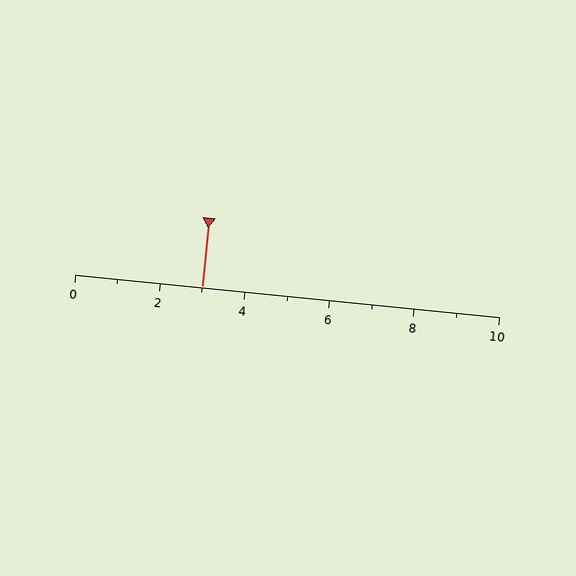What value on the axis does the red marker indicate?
The marker indicates approximately 3.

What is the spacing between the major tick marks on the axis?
The major ticks are spaced 2 apart.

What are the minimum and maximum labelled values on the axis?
The axis runs from 0 to 10.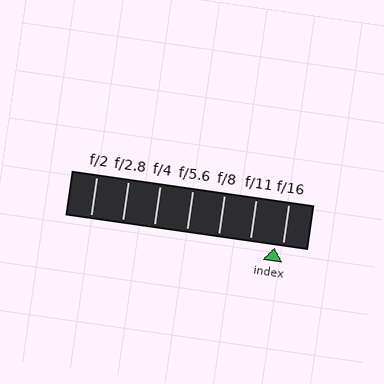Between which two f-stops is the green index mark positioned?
The index mark is between f/11 and f/16.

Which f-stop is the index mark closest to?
The index mark is closest to f/16.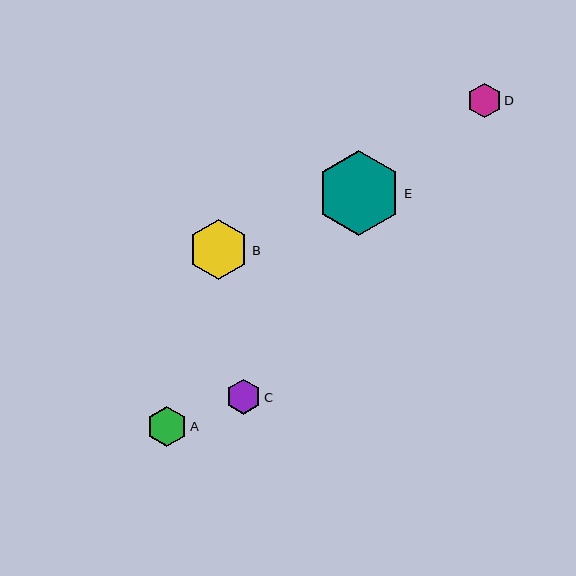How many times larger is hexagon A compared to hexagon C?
Hexagon A is approximately 1.1 times the size of hexagon C.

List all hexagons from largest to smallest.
From largest to smallest: E, B, A, C, D.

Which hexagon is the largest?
Hexagon E is the largest with a size of approximately 85 pixels.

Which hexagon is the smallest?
Hexagon D is the smallest with a size of approximately 35 pixels.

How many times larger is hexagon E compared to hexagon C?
Hexagon E is approximately 2.4 times the size of hexagon C.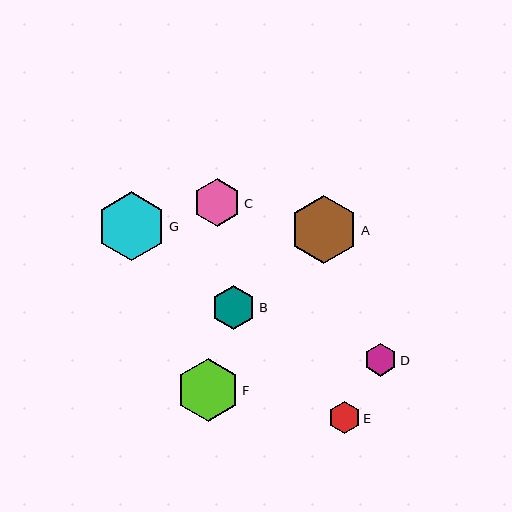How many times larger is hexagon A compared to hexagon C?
Hexagon A is approximately 1.4 times the size of hexagon C.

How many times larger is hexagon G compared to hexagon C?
Hexagon G is approximately 1.4 times the size of hexagon C.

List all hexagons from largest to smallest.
From largest to smallest: G, A, F, C, B, D, E.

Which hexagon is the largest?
Hexagon G is the largest with a size of approximately 69 pixels.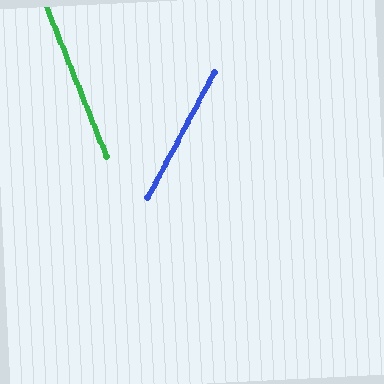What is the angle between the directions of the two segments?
Approximately 50 degrees.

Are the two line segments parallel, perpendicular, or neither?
Neither parallel nor perpendicular — they differ by about 50°.